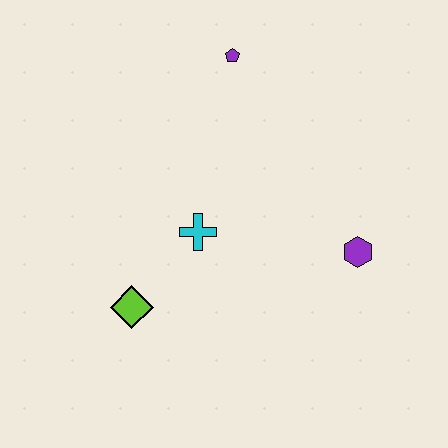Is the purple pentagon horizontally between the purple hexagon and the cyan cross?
Yes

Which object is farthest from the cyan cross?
The purple pentagon is farthest from the cyan cross.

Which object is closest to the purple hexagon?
The cyan cross is closest to the purple hexagon.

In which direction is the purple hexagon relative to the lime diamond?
The purple hexagon is to the right of the lime diamond.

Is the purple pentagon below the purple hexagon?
No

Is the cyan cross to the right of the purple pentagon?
No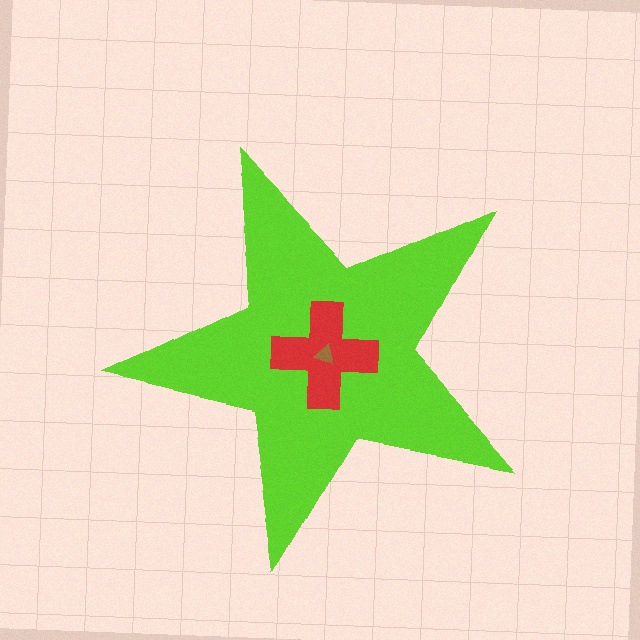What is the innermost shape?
The brown triangle.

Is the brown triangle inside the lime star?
Yes.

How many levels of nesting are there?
3.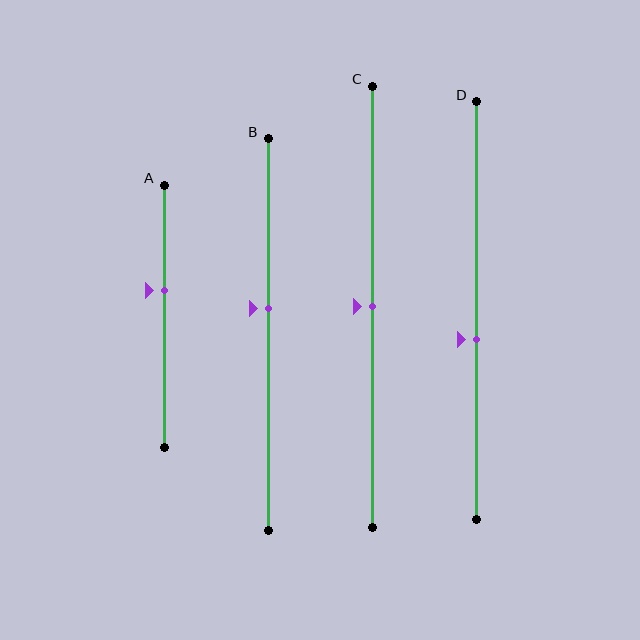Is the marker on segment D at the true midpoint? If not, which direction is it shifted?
No, the marker on segment D is shifted downward by about 7% of the segment length.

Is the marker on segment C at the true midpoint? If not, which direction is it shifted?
Yes, the marker on segment C is at the true midpoint.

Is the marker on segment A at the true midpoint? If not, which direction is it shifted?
No, the marker on segment A is shifted upward by about 10% of the segment length.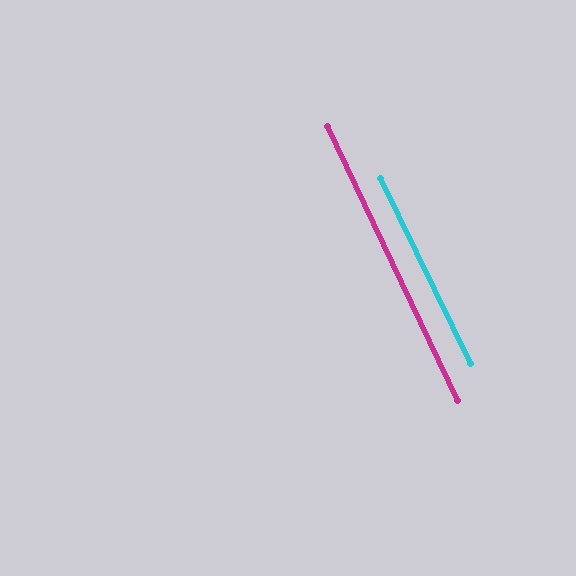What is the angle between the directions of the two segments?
Approximately 1 degree.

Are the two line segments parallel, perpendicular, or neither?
Parallel — their directions differ by only 0.6°.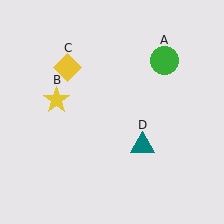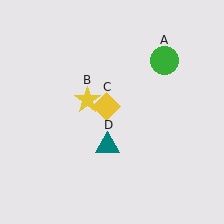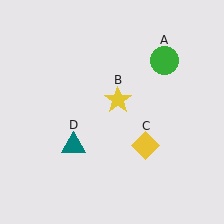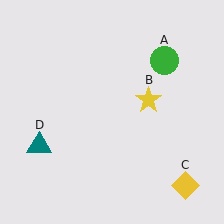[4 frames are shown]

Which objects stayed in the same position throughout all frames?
Green circle (object A) remained stationary.